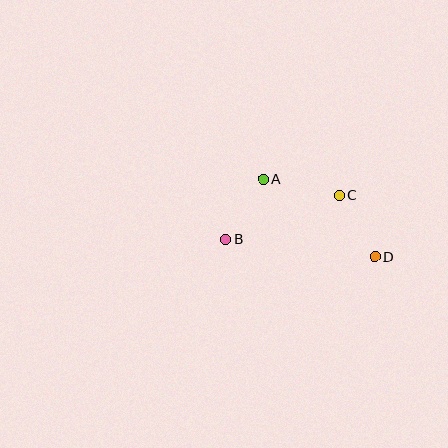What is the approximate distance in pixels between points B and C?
The distance between B and C is approximately 122 pixels.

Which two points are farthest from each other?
Points B and D are farthest from each other.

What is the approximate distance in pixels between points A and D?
The distance between A and D is approximately 137 pixels.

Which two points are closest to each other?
Points A and B are closest to each other.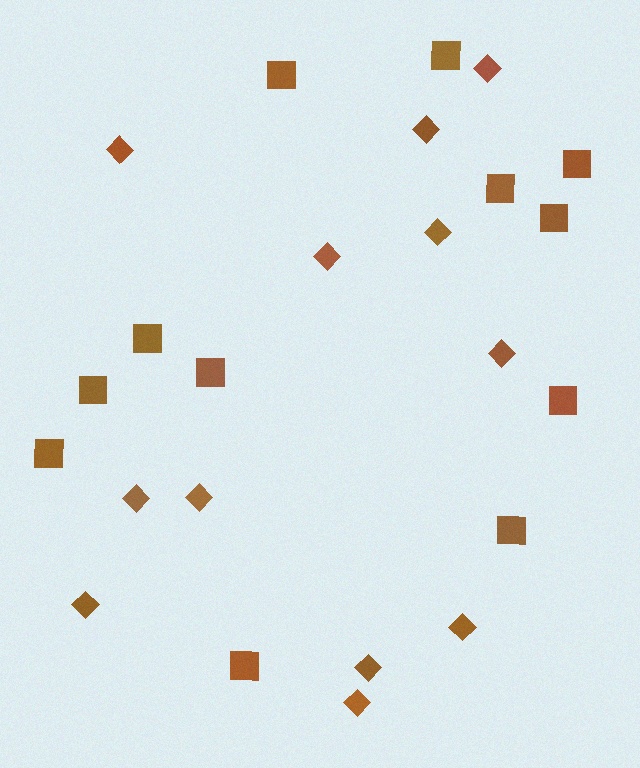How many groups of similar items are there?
There are 2 groups: one group of diamonds (12) and one group of squares (12).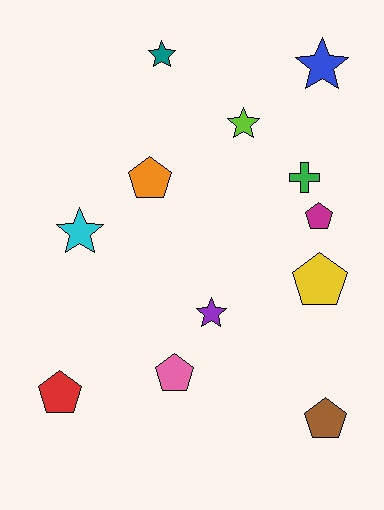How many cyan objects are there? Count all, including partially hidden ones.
There is 1 cyan object.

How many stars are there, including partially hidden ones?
There are 5 stars.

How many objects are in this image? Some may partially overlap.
There are 12 objects.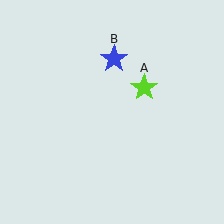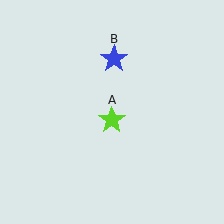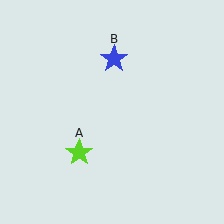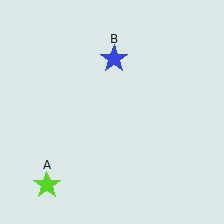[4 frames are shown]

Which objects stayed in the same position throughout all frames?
Blue star (object B) remained stationary.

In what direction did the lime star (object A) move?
The lime star (object A) moved down and to the left.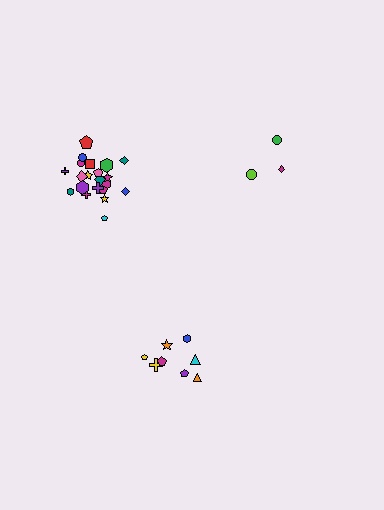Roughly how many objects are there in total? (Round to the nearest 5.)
Roughly 35 objects in total.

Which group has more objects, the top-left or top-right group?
The top-left group.